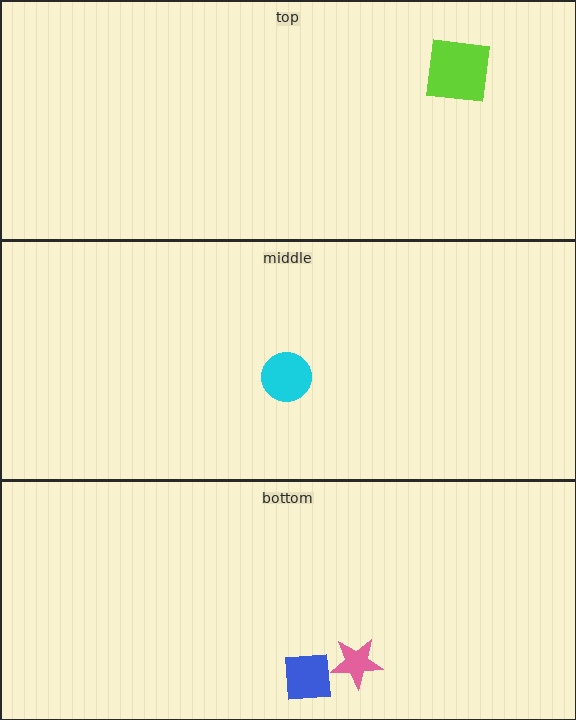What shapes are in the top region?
The lime square.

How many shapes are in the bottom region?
2.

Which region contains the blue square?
The bottom region.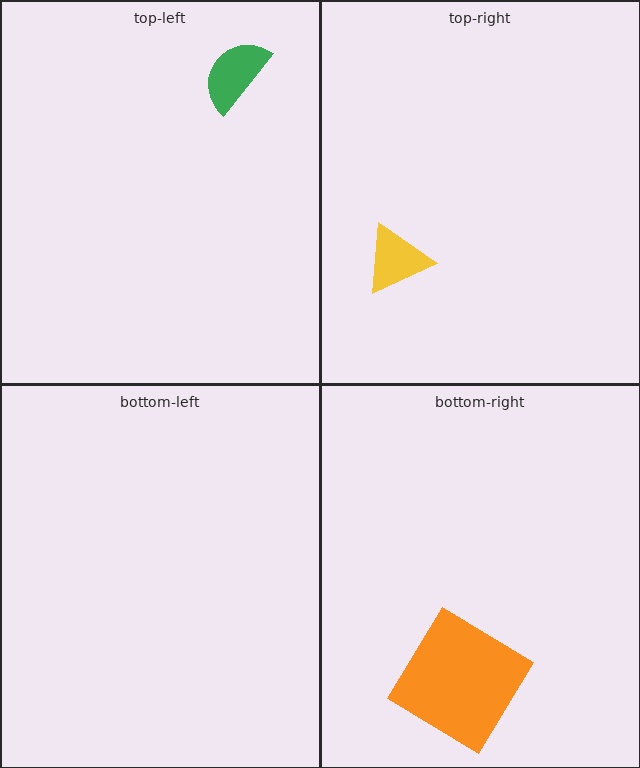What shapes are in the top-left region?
The green semicircle.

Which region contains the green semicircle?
The top-left region.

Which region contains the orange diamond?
The bottom-right region.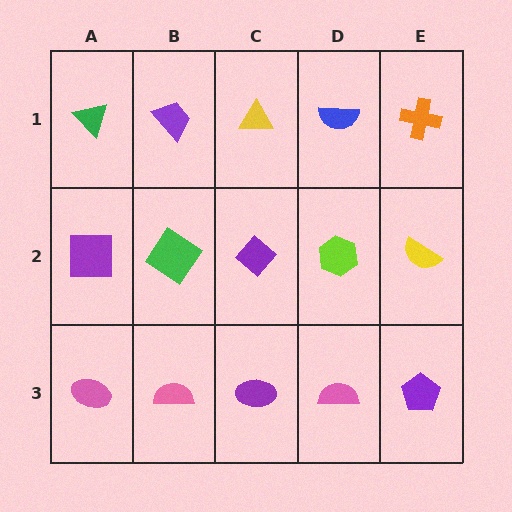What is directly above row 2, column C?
A yellow triangle.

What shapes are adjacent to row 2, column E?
An orange cross (row 1, column E), a purple pentagon (row 3, column E), a lime hexagon (row 2, column D).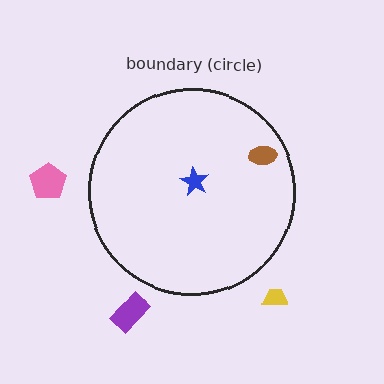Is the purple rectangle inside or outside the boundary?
Outside.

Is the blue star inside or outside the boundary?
Inside.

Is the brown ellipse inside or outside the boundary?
Inside.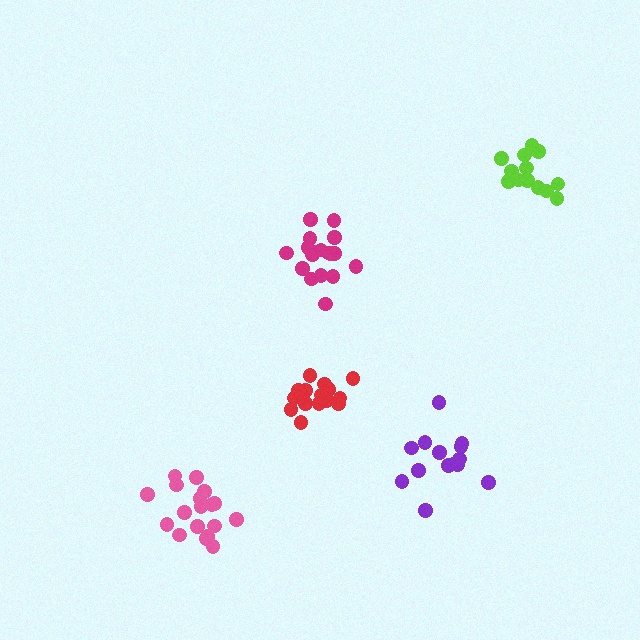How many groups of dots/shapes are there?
There are 5 groups.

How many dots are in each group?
Group 1: 18 dots, Group 2: 18 dots, Group 3: 14 dots, Group 4: 18 dots, Group 5: 13 dots (81 total).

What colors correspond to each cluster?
The clusters are colored: red, magenta, purple, pink, lime.